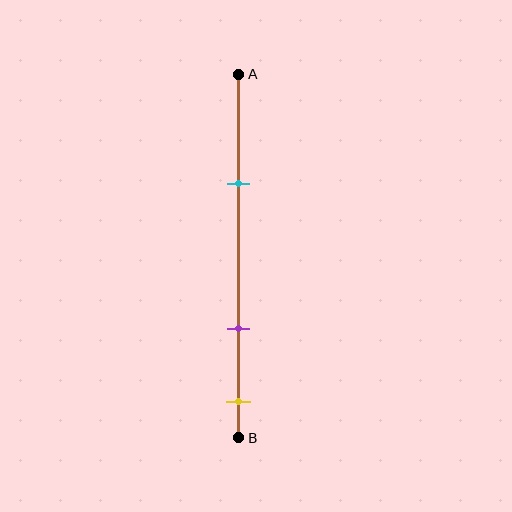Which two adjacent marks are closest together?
The purple and yellow marks are the closest adjacent pair.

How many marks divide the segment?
There are 3 marks dividing the segment.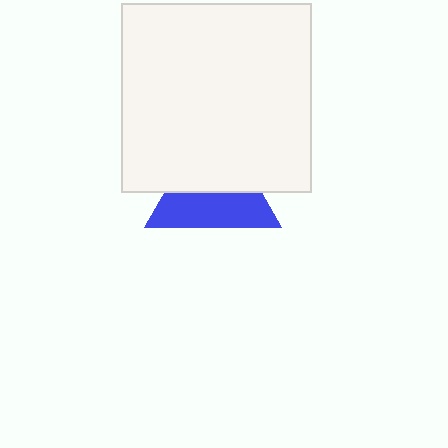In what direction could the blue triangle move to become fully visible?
The blue triangle could move down. That would shift it out from behind the white square entirely.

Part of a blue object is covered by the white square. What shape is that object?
It is a triangle.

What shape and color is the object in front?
The object in front is a white square.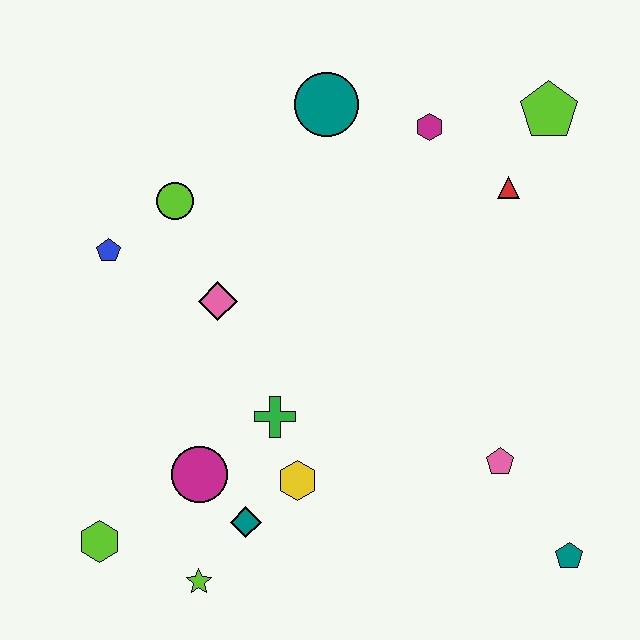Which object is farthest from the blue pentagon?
The teal pentagon is farthest from the blue pentagon.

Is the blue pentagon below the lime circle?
Yes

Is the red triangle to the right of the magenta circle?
Yes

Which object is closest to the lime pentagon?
The red triangle is closest to the lime pentagon.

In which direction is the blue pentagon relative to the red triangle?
The blue pentagon is to the left of the red triangle.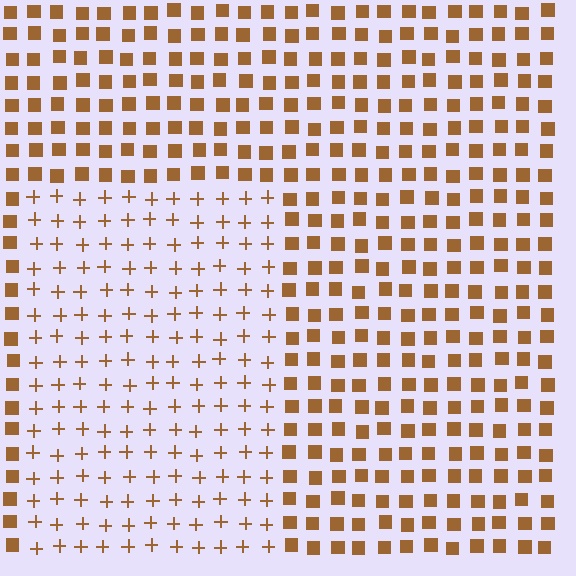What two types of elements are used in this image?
The image uses plus signs inside the rectangle region and squares outside it.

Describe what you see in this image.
The image is filled with small brown elements arranged in a uniform grid. A rectangle-shaped region contains plus signs, while the surrounding area contains squares. The boundary is defined purely by the change in element shape.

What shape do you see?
I see a rectangle.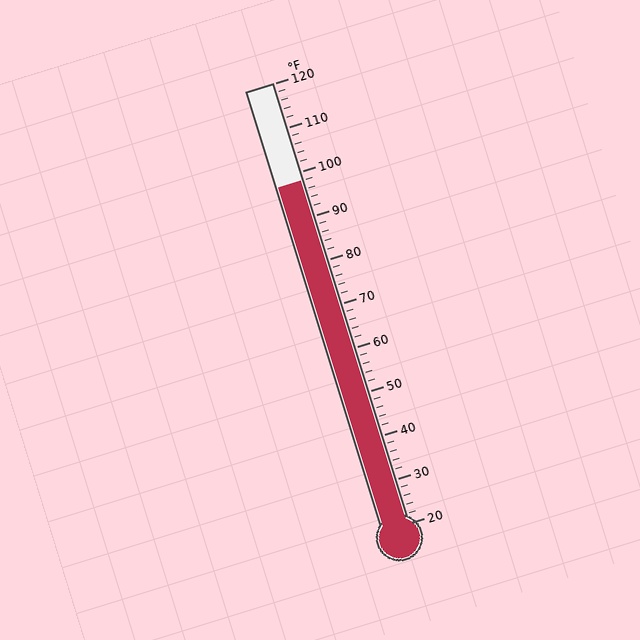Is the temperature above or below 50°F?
The temperature is above 50°F.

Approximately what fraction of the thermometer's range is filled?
The thermometer is filled to approximately 80% of its range.